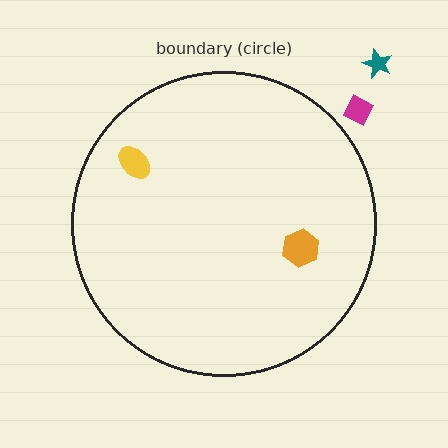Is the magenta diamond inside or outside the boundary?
Outside.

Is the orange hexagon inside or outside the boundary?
Inside.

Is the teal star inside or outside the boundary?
Outside.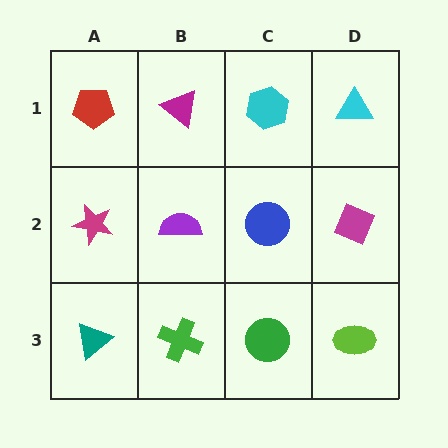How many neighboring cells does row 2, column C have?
4.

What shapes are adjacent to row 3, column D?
A magenta diamond (row 2, column D), a green circle (row 3, column C).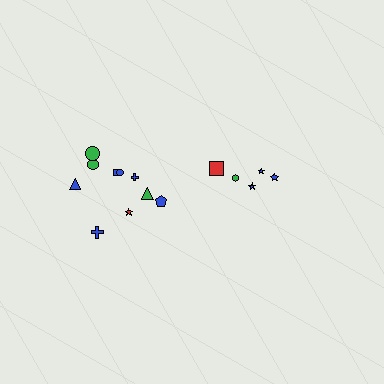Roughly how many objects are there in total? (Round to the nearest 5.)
Roughly 15 objects in total.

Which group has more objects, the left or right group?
The left group.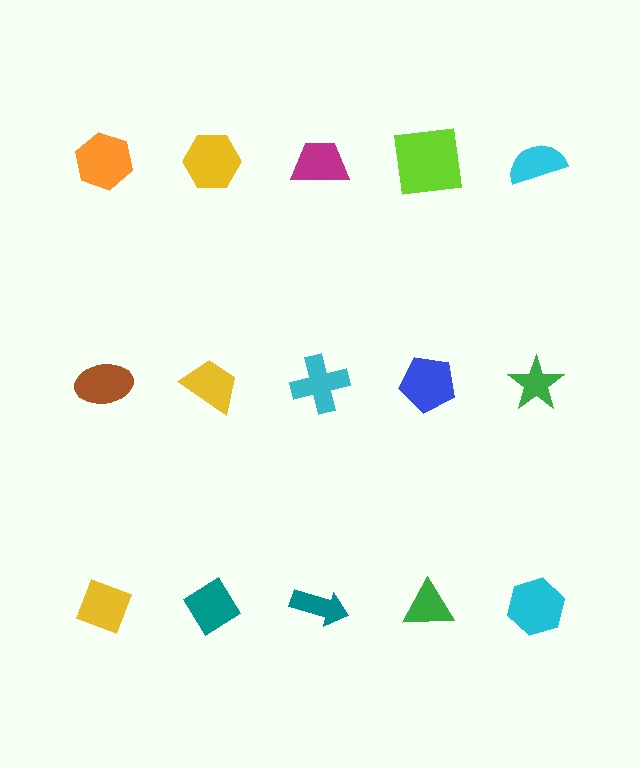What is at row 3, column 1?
A yellow diamond.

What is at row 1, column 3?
A magenta trapezoid.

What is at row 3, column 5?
A cyan hexagon.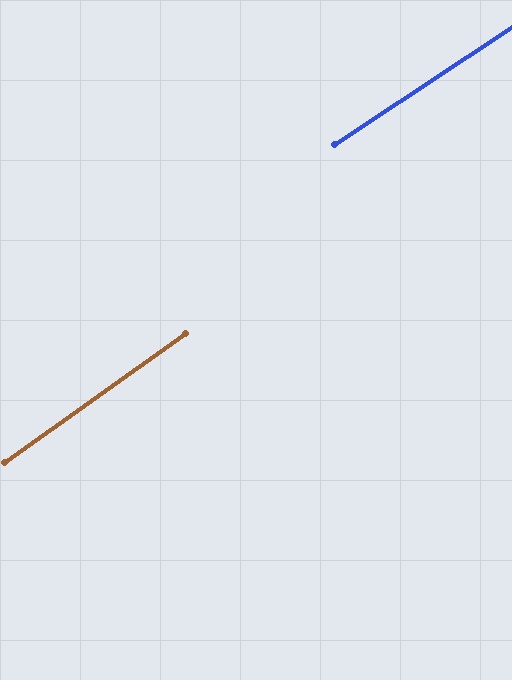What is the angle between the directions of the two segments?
Approximately 2 degrees.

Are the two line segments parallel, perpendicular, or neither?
Parallel — their directions differ by only 1.8°.